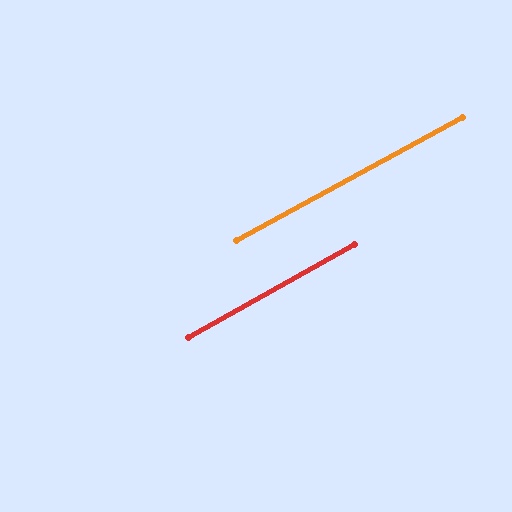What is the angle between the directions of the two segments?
Approximately 1 degree.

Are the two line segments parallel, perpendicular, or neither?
Parallel — their directions differ by only 0.6°.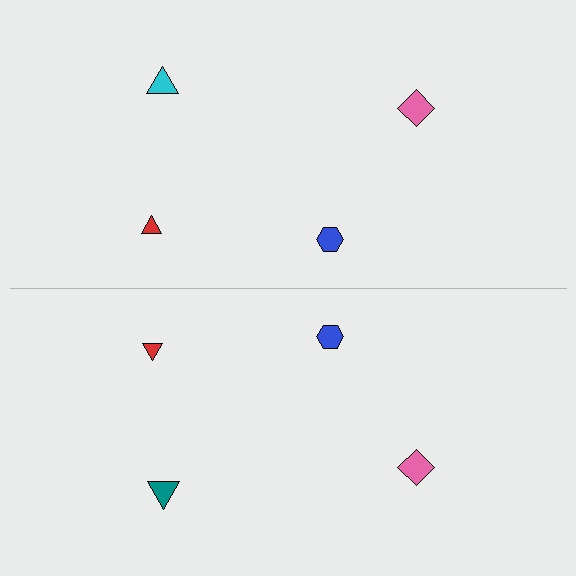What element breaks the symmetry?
The teal triangle on the bottom side breaks the symmetry — its mirror counterpart is cyan.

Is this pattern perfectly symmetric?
No, the pattern is not perfectly symmetric. The teal triangle on the bottom side breaks the symmetry — its mirror counterpart is cyan.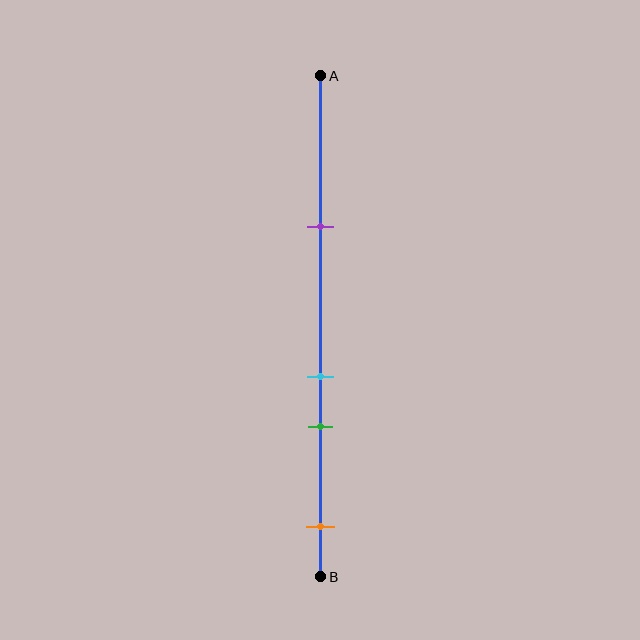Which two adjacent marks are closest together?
The cyan and green marks are the closest adjacent pair.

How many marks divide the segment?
There are 4 marks dividing the segment.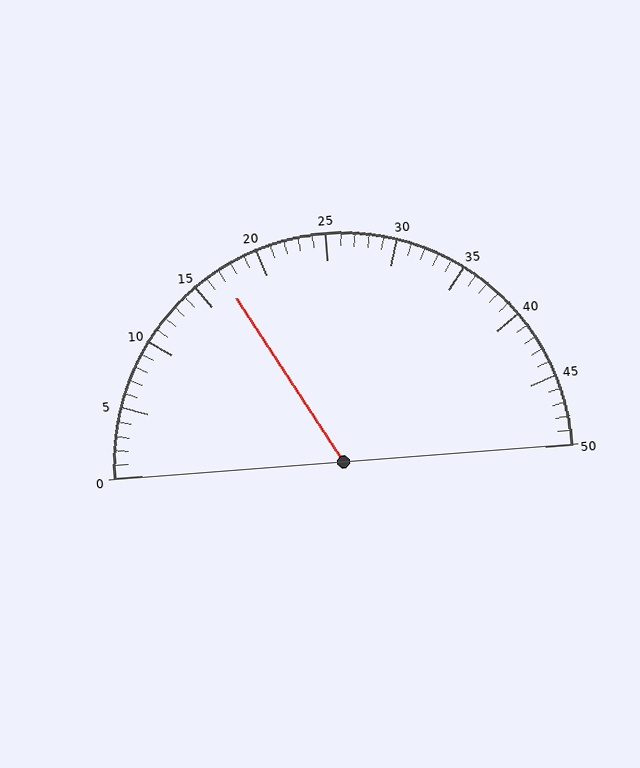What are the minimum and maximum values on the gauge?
The gauge ranges from 0 to 50.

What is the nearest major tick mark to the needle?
The nearest major tick mark is 15.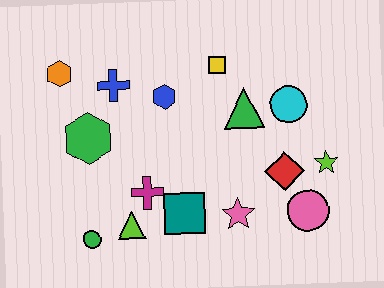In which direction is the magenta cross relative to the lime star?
The magenta cross is to the left of the lime star.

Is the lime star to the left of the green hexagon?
No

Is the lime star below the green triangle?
Yes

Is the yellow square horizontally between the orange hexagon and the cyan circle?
Yes